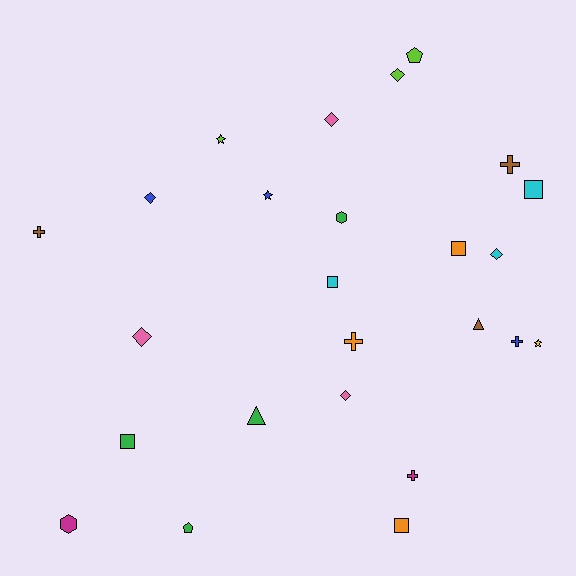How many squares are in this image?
There are 5 squares.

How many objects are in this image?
There are 25 objects.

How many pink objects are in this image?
There are 3 pink objects.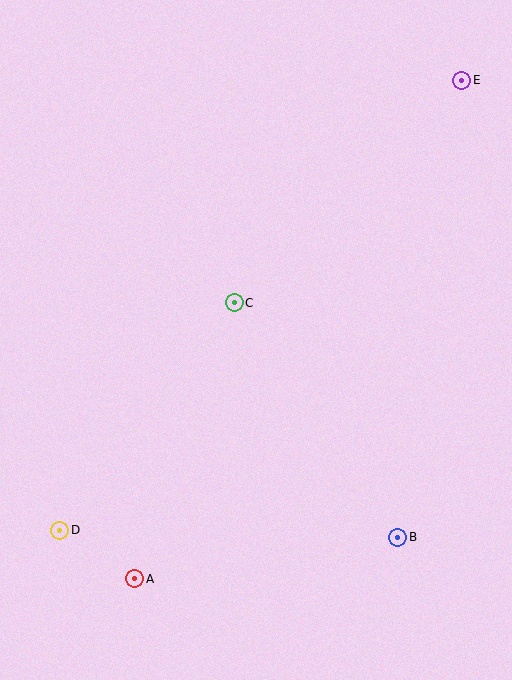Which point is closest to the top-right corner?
Point E is closest to the top-right corner.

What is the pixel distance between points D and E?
The distance between D and E is 604 pixels.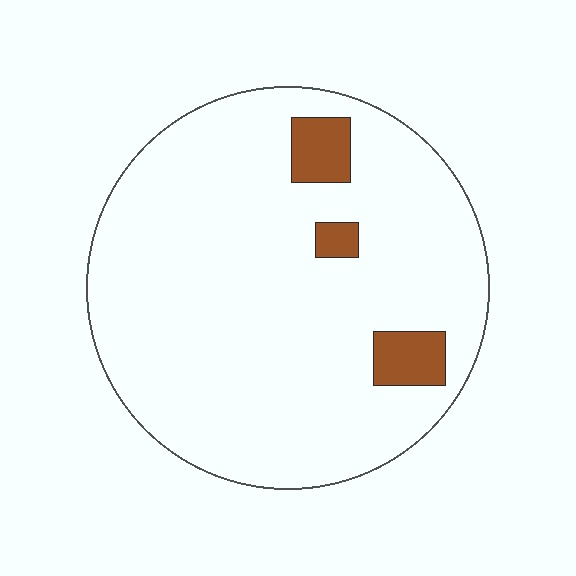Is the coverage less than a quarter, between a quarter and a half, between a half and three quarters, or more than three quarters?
Less than a quarter.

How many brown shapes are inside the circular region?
3.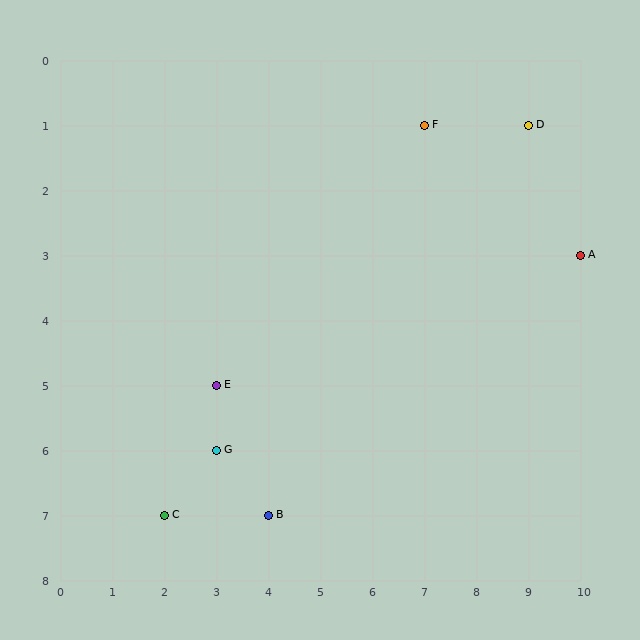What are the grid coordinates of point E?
Point E is at grid coordinates (3, 5).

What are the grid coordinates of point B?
Point B is at grid coordinates (4, 7).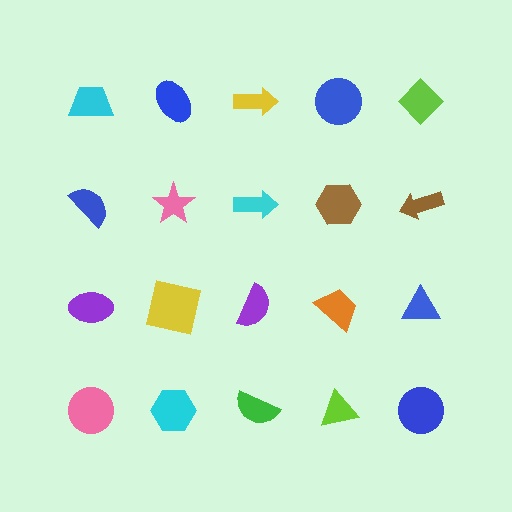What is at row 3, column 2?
A yellow square.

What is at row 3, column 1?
A purple ellipse.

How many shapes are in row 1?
5 shapes.